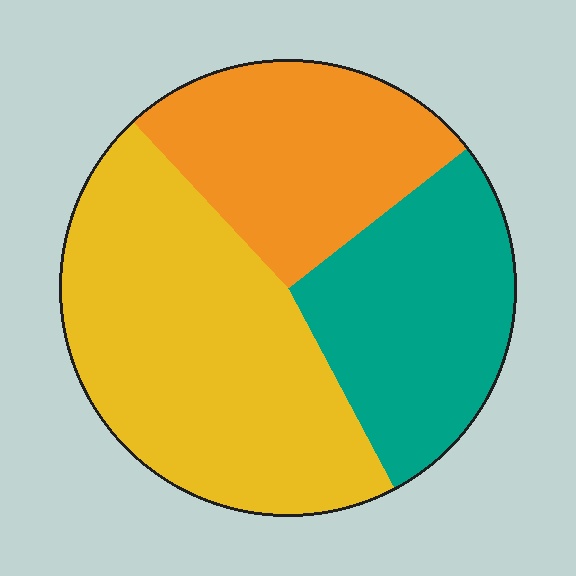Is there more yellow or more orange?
Yellow.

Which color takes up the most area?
Yellow, at roughly 45%.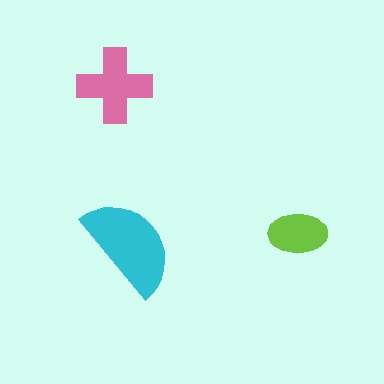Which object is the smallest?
The lime ellipse.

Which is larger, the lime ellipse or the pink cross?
The pink cross.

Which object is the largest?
The cyan semicircle.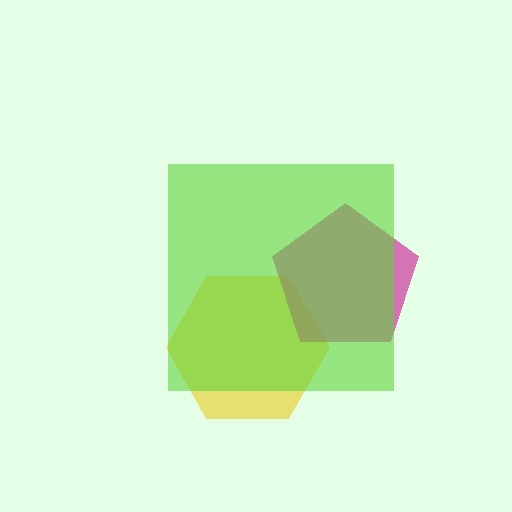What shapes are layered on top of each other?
The layered shapes are: a yellow hexagon, a magenta pentagon, a lime square.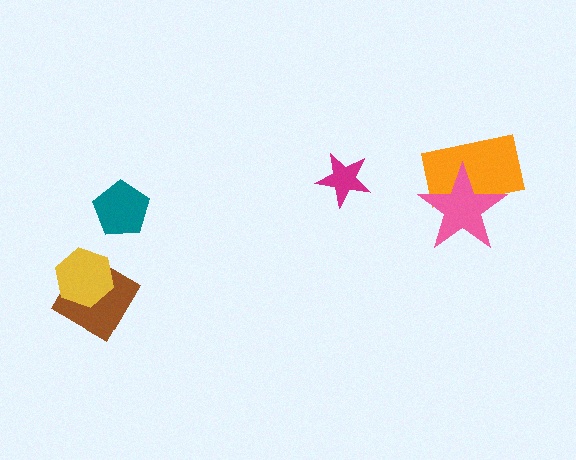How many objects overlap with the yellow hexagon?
1 object overlaps with the yellow hexagon.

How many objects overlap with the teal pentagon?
0 objects overlap with the teal pentagon.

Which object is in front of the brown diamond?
The yellow hexagon is in front of the brown diamond.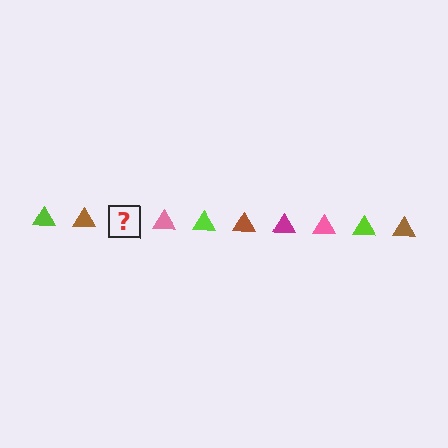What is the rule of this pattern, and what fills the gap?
The rule is that the pattern cycles through lime, brown, magenta, pink triangles. The gap should be filled with a magenta triangle.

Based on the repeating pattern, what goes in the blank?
The blank should be a magenta triangle.